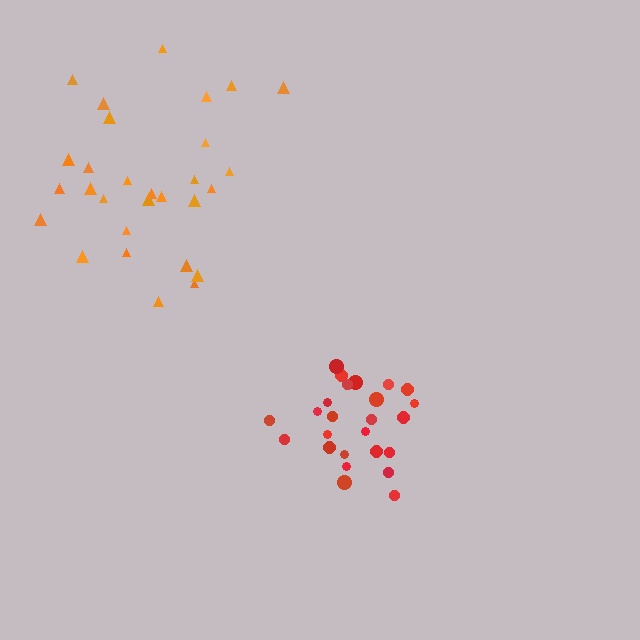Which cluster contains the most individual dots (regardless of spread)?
Orange (29).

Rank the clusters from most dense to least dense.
red, orange.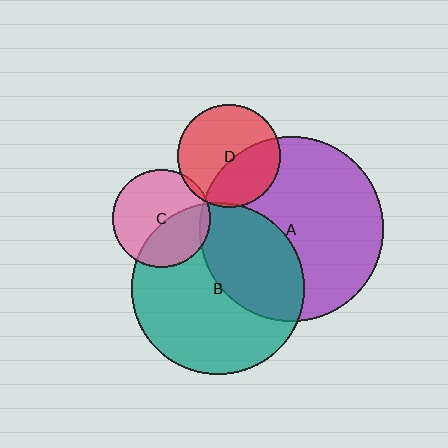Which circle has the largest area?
Circle A (purple).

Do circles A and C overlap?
Yes.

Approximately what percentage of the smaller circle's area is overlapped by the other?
Approximately 5%.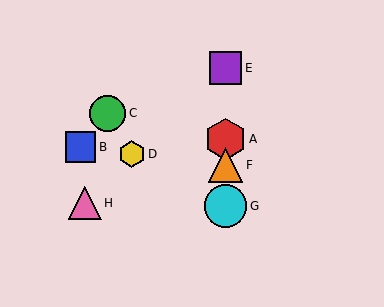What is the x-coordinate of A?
Object A is at x≈225.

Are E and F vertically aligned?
Yes, both are at x≈225.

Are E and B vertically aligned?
No, E is at x≈225 and B is at x≈81.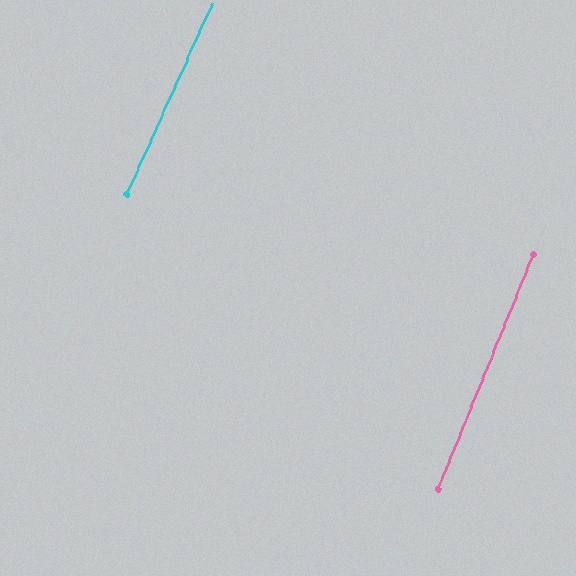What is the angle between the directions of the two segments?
Approximately 2 degrees.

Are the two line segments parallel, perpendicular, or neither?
Parallel — their directions differ by only 1.8°.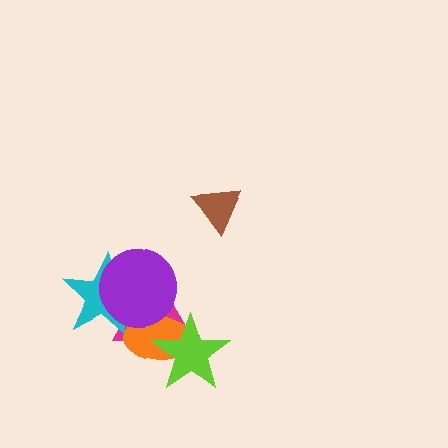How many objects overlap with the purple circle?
3 objects overlap with the purple circle.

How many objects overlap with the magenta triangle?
4 objects overlap with the magenta triangle.